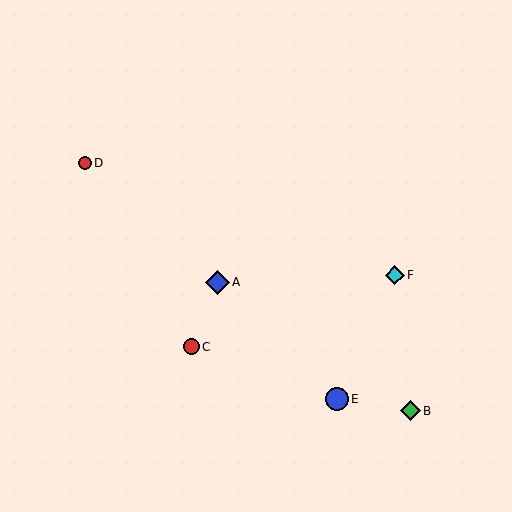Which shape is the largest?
The blue diamond (labeled A) is the largest.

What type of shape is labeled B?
Shape B is a green diamond.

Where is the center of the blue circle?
The center of the blue circle is at (337, 399).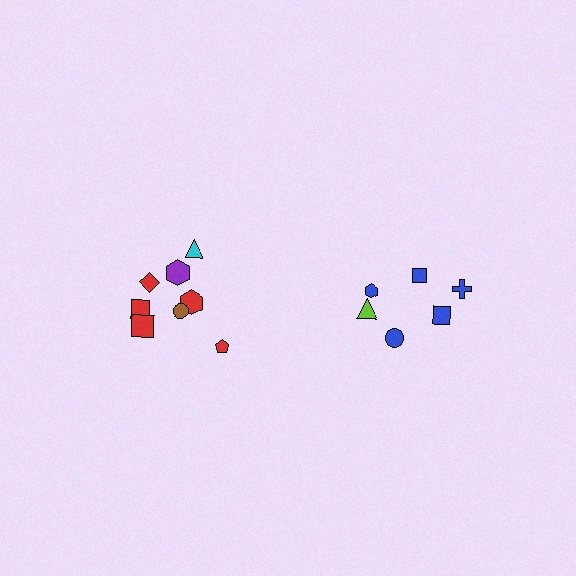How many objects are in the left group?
There are 8 objects.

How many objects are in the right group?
There are 6 objects.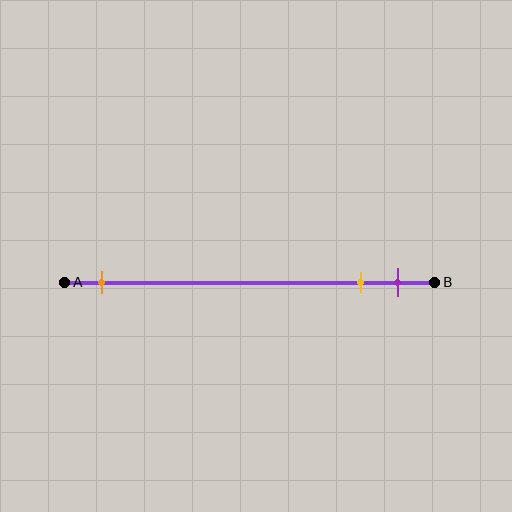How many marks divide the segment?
There are 3 marks dividing the segment.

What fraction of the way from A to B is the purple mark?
The purple mark is approximately 90% (0.9) of the way from A to B.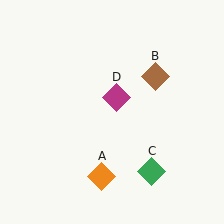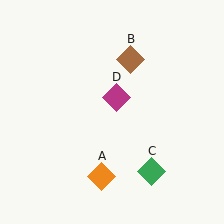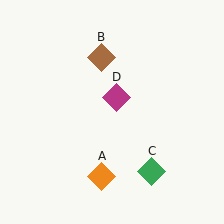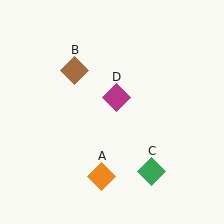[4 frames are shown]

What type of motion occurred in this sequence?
The brown diamond (object B) rotated counterclockwise around the center of the scene.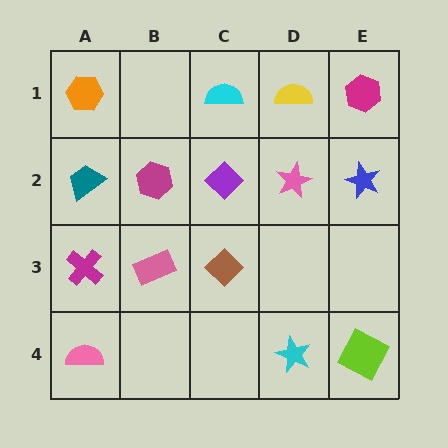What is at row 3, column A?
A magenta cross.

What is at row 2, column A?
A teal trapezoid.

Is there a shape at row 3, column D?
No, that cell is empty.